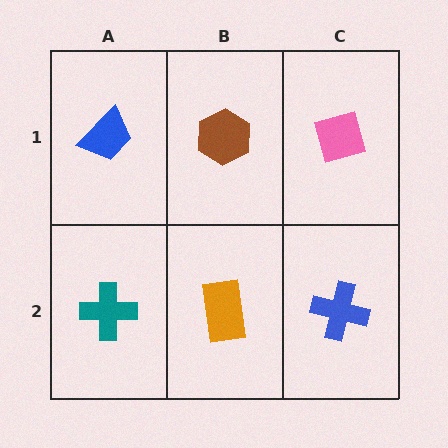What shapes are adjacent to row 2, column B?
A brown hexagon (row 1, column B), a teal cross (row 2, column A), a blue cross (row 2, column C).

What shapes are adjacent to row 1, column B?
An orange rectangle (row 2, column B), a blue trapezoid (row 1, column A), a pink diamond (row 1, column C).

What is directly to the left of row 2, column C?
An orange rectangle.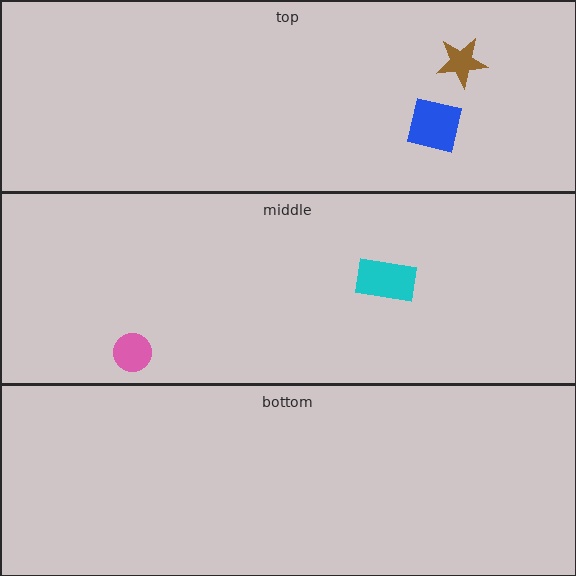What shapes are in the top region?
The brown star, the blue square.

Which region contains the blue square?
The top region.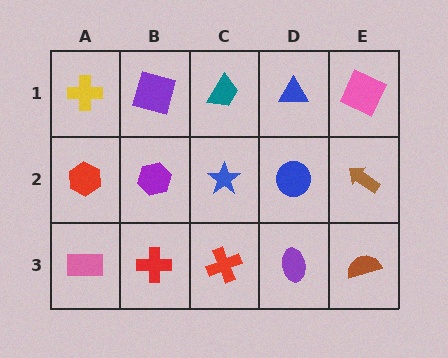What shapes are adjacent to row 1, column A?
A red hexagon (row 2, column A), a purple square (row 1, column B).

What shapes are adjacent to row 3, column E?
A brown arrow (row 2, column E), a purple ellipse (row 3, column D).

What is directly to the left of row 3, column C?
A red cross.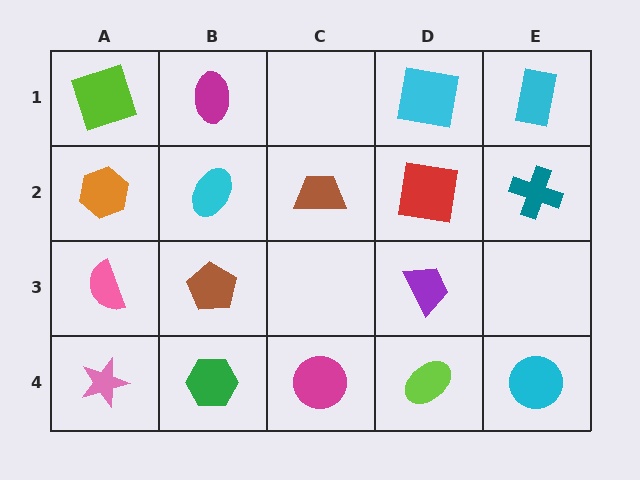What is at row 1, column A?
A lime square.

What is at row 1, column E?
A cyan rectangle.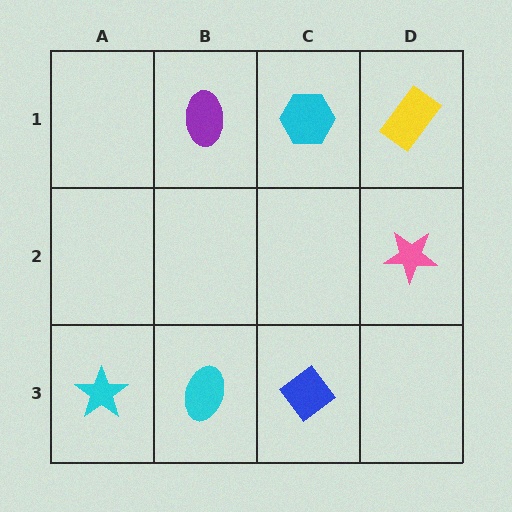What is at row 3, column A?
A cyan star.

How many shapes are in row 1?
3 shapes.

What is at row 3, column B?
A cyan ellipse.